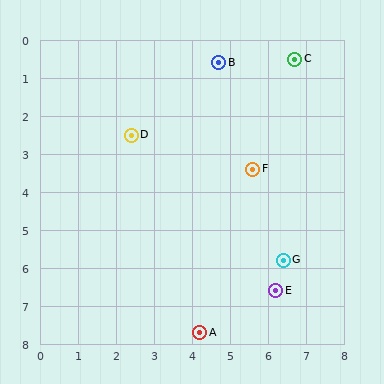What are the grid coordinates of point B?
Point B is at approximately (4.7, 0.6).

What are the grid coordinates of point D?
Point D is at approximately (2.4, 2.5).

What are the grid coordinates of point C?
Point C is at approximately (6.7, 0.5).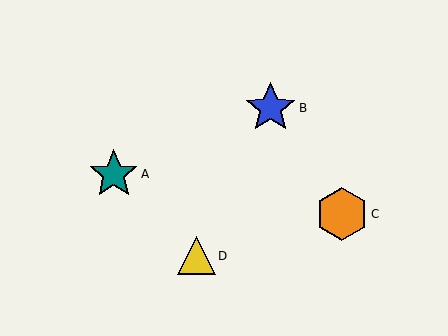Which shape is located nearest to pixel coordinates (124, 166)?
The teal star (labeled A) at (114, 174) is nearest to that location.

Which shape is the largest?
The orange hexagon (labeled C) is the largest.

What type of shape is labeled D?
Shape D is a yellow triangle.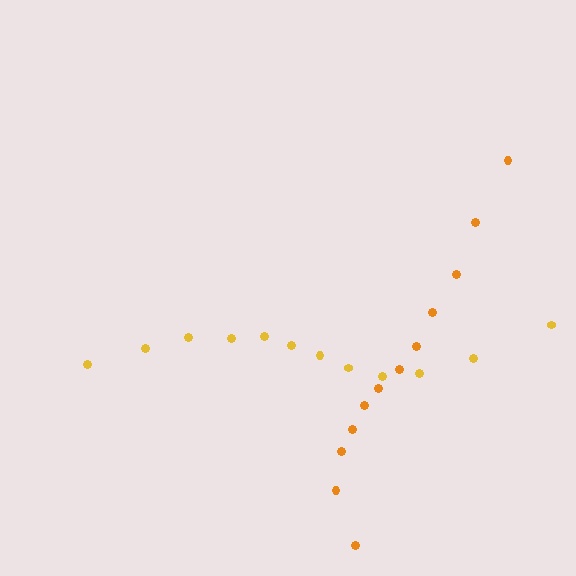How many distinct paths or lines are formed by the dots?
There are 2 distinct paths.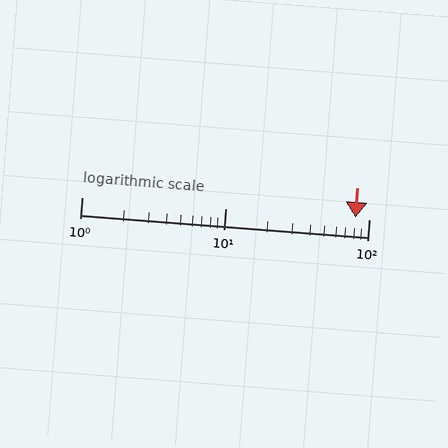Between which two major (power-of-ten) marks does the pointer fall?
The pointer is between 10 and 100.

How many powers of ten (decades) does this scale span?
The scale spans 2 decades, from 1 to 100.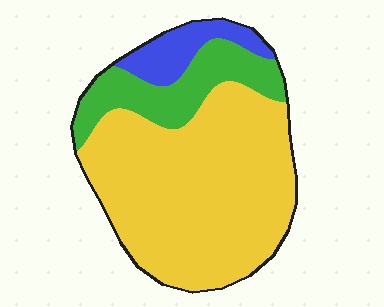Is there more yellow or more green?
Yellow.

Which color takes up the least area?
Blue, at roughly 10%.